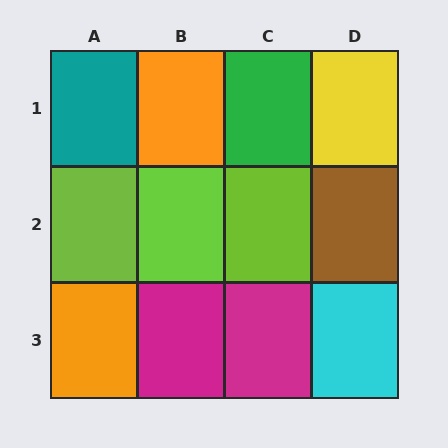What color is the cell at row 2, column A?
Lime.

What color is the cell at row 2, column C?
Lime.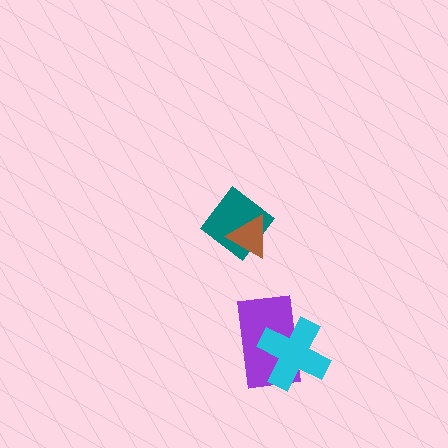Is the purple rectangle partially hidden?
Yes, it is partially covered by another shape.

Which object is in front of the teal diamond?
The brown triangle is in front of the teal diamond.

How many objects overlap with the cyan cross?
1 object overlaps with the cyan cross.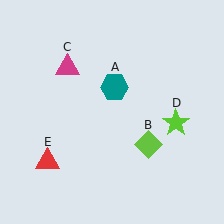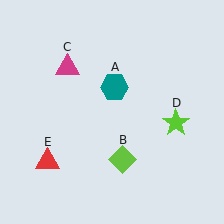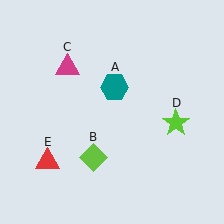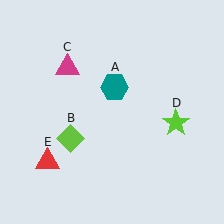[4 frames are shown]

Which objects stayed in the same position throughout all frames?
Teal hexagon (object A) and magenta triangle (object C) and lime star (object D) and red triangle (object E) remained stationary.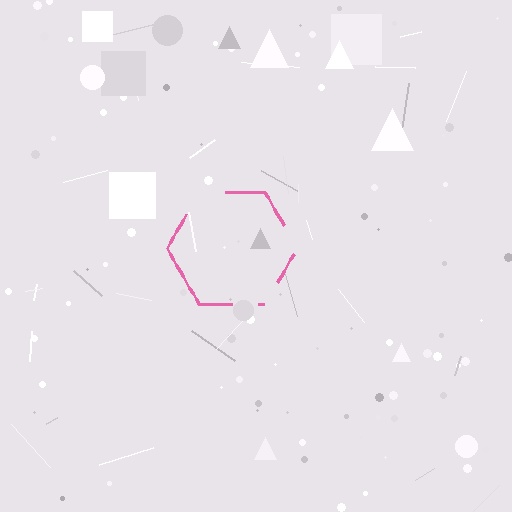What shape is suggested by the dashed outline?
The dashed outline suggests a hexagon.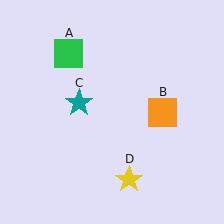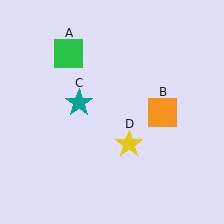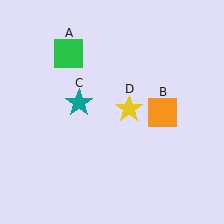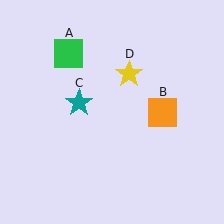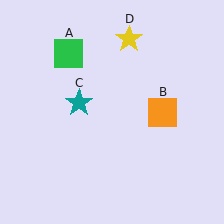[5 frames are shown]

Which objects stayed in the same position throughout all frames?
Green square (object A) and orange square (object B) and teal star (object C) remained stationary.